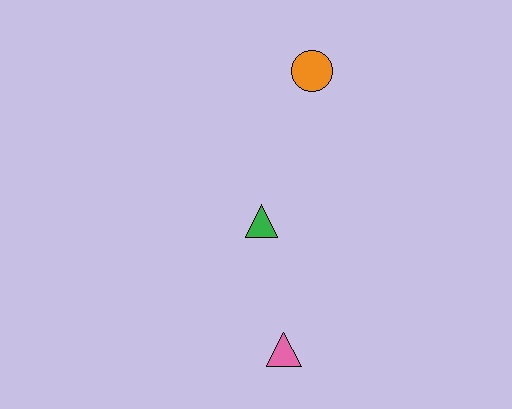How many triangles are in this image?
There are 2 triangles.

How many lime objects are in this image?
There are no lime objects.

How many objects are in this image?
There are 3 objects.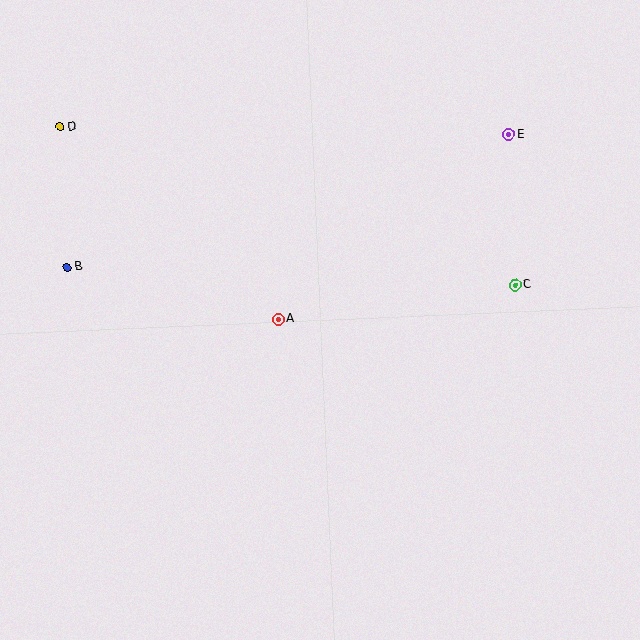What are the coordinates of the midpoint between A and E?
The midpoint between A and E is at (394, 227).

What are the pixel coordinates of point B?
Point B is at (67, 267).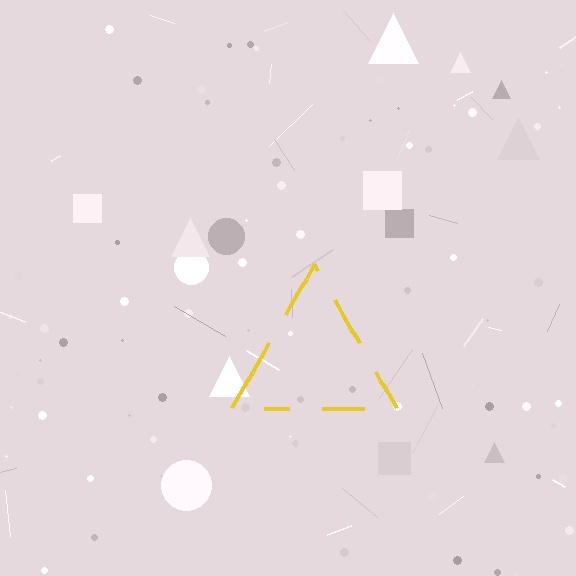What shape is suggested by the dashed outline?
The dashed outline suggests a triangle.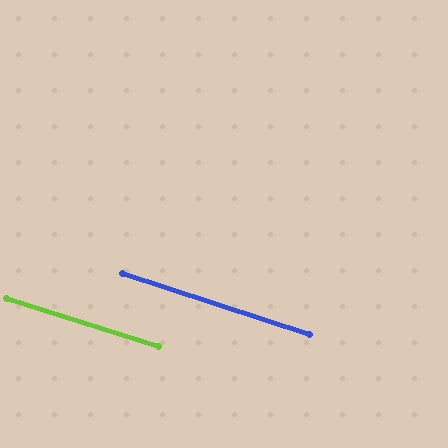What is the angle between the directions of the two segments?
Approximately 0 degrees.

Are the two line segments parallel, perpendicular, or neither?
Parallel — their directions differ by only 0.5°.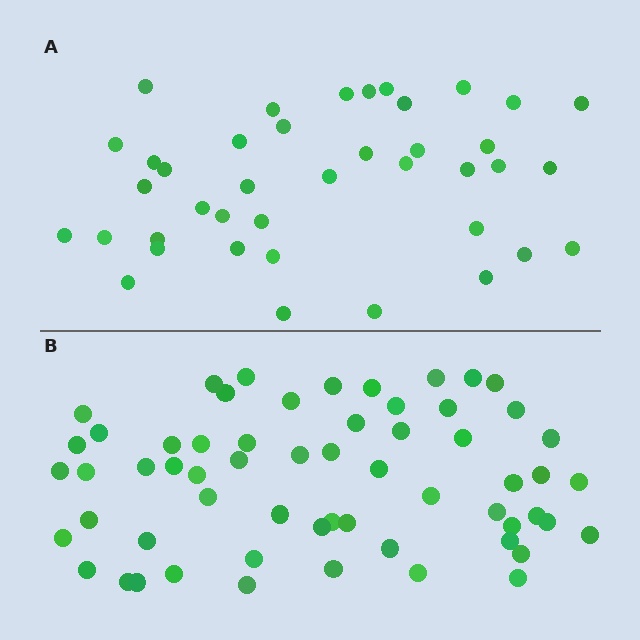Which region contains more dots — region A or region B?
Region B (the bottom region) has more dots.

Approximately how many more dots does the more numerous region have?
Region B has approximately 20 more dots than region A.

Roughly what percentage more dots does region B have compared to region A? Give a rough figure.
About 50% more.